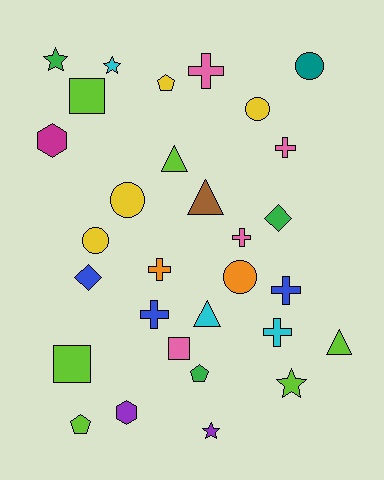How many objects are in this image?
There are 30 objects.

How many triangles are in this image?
There are 4 triangles.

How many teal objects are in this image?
There is 1 teal object.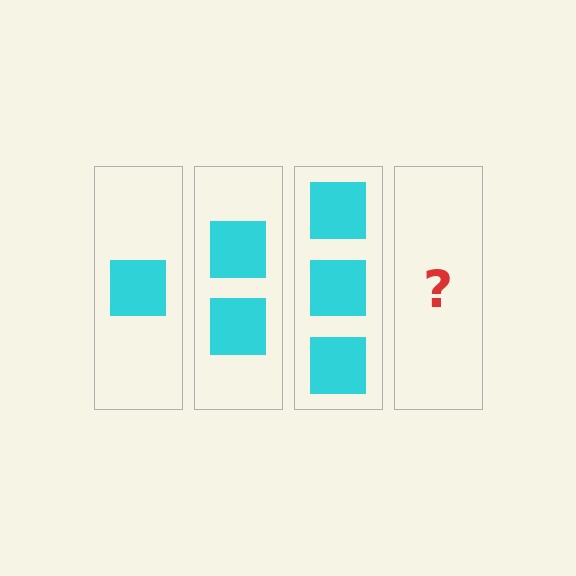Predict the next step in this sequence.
The next step is 4 squares.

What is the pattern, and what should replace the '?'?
The pattern is that each step adds one more square. The '?' should be 4 squares.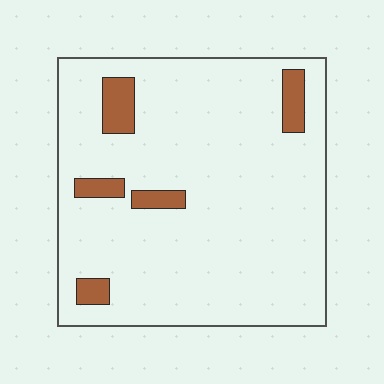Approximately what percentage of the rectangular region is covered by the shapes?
Approximately 10%.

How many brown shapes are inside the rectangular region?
5.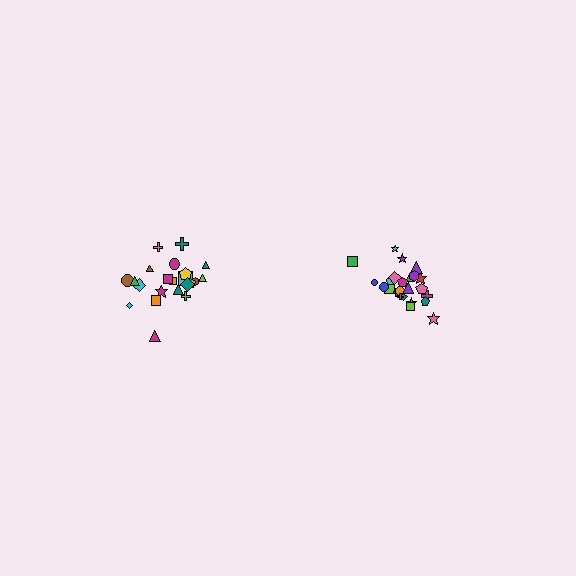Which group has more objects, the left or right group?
The right group.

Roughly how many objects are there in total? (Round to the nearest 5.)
Roughly 45 objects in total.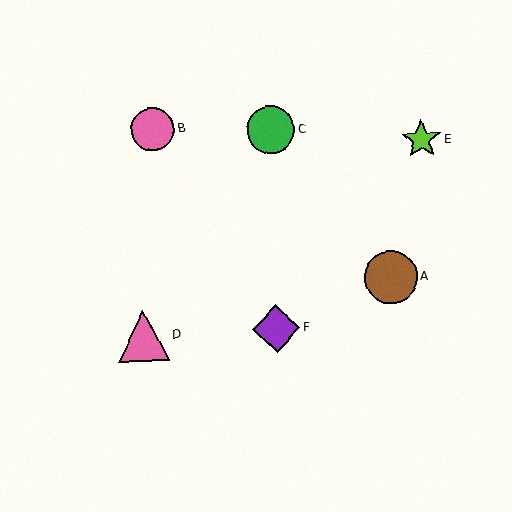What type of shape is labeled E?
Shape E is a lime star.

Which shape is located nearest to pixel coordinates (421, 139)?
The lime star (labeled E) at (421, 140) is nearest to that location.